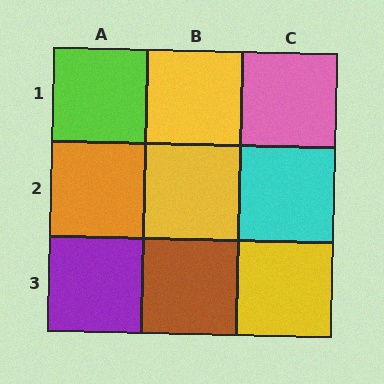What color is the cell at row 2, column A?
Orange.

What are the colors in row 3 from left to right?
Purple, brown, yellow.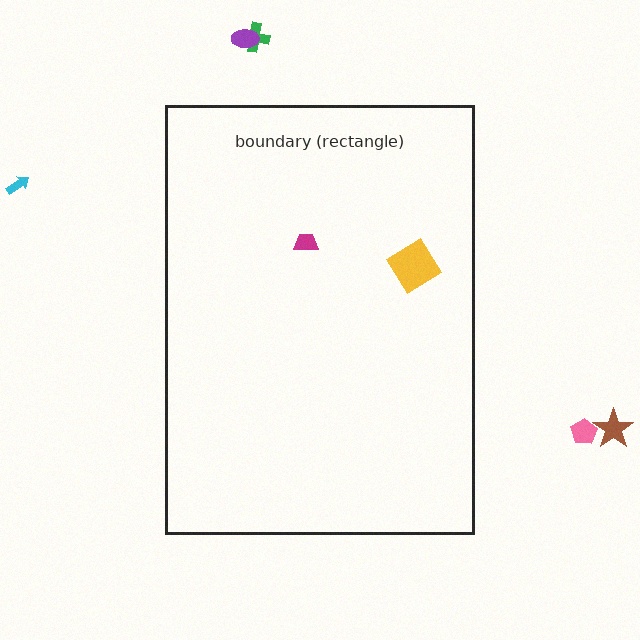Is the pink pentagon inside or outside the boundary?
Outside.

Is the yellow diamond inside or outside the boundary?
Inside.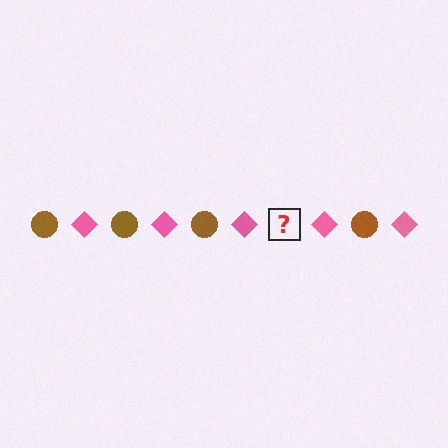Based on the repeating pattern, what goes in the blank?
The blank should be a brown circle.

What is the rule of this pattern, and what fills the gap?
The rule is that the pattern alternates between brown circle and pink diamond. The gap should be filled with a brown circle.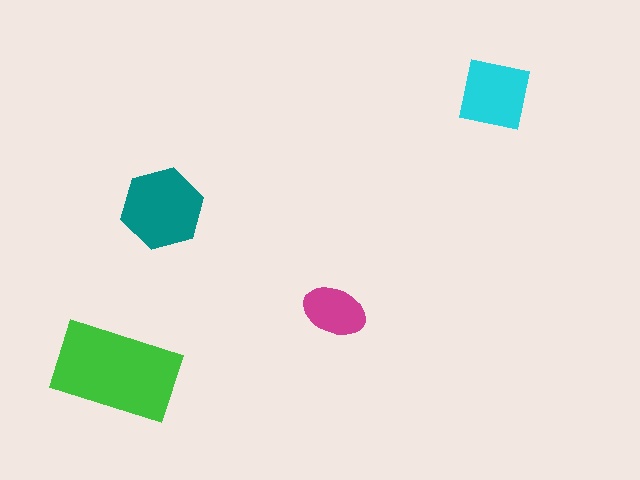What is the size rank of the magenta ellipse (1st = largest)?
4th.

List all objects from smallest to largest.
The magenta ellipse, the cyan square, the teal hexagon, the green rectangle.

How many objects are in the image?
There are 4 objects in the image.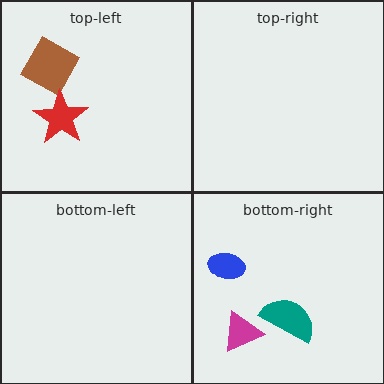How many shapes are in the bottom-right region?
3.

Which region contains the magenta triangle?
The bottom-right region.